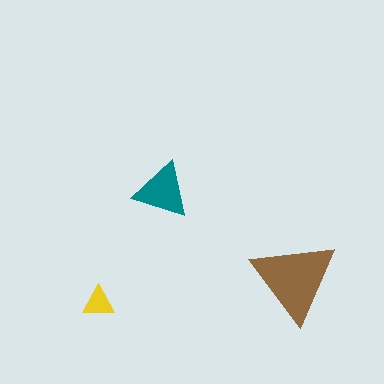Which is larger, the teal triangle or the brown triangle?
The brown one.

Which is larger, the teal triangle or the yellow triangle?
The teal one.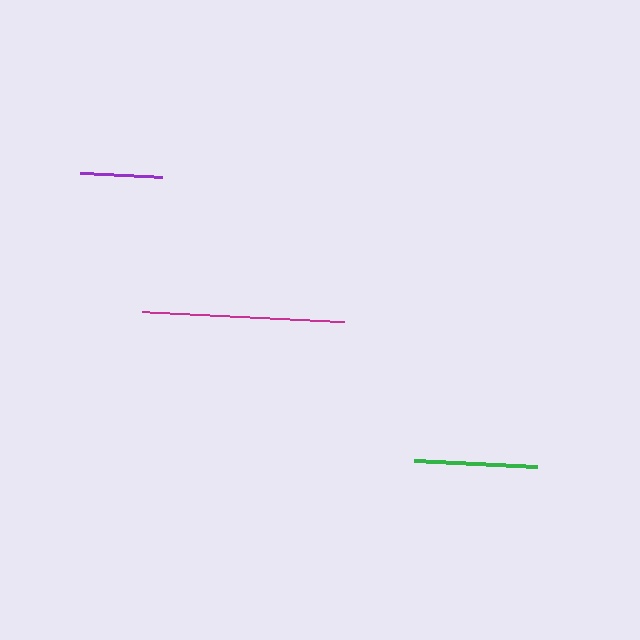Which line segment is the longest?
The magenta line is the longest at approximately 202 pixels.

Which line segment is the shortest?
The purple line is the shortest at approximately 82 pixels.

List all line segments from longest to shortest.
From longest to shortest: magenta, green, purple.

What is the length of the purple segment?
The purple segment is approximately 82 pixels long.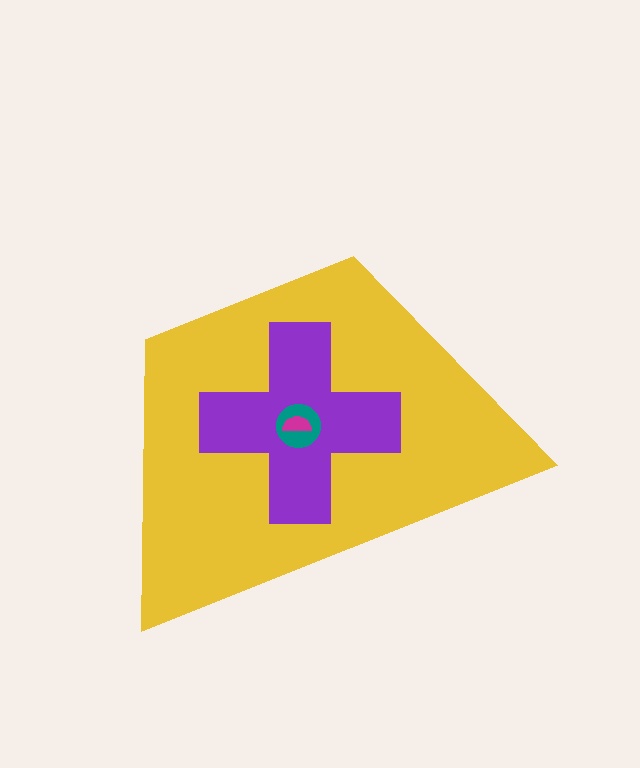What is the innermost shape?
The magenta semicircle.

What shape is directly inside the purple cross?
The teal circle.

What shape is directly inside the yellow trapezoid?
The purple cross.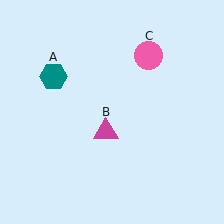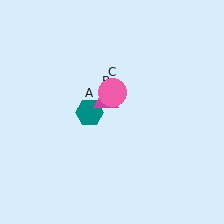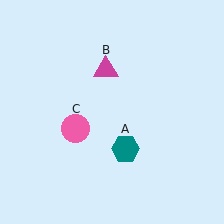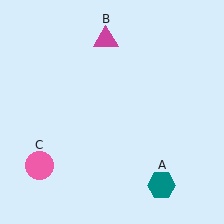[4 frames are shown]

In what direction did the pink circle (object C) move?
The pink circle (object C) moved down and to the left.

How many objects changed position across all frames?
3 objects changed position: teal hexagon (object A), magenta triangle (object B), pink circle (object C).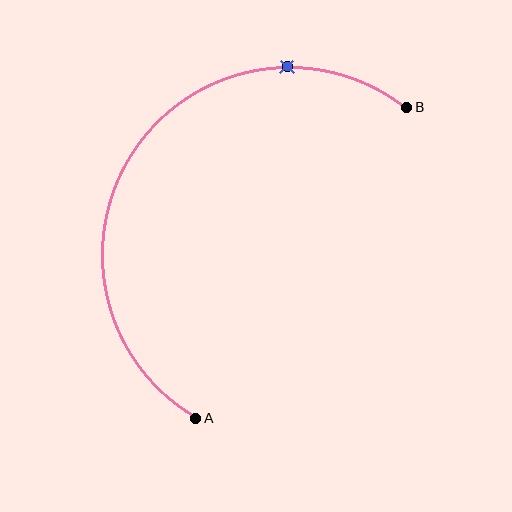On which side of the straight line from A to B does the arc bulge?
The arc bulges above and to the left of the straight line connecting A and B.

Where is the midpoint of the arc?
The arc midpoint is the point on the curve farthest from the straight line joining A and B. It sits above and to the left of that line.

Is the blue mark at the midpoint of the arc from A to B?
No. The blue mark lies on the arc but is closer to endpoint B. The arc midpoint would be at the point on the curve equidistant along the arc from both A and B.